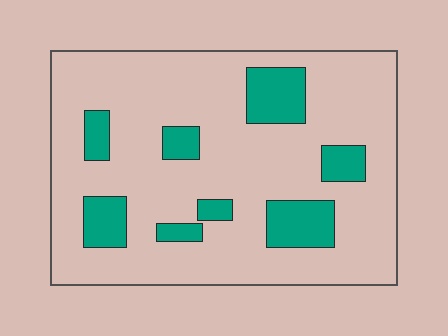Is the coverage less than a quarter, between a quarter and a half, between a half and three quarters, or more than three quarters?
Less than a quarter.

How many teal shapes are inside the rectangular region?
8.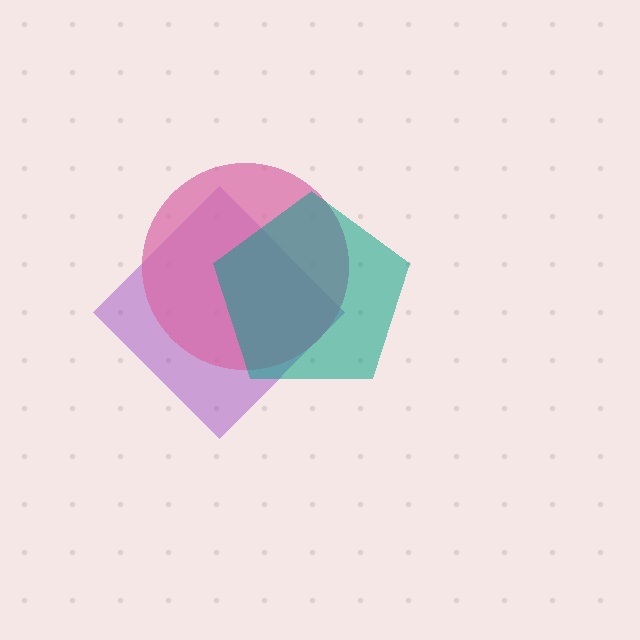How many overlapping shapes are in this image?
There are 3 overlapping shapes in the image.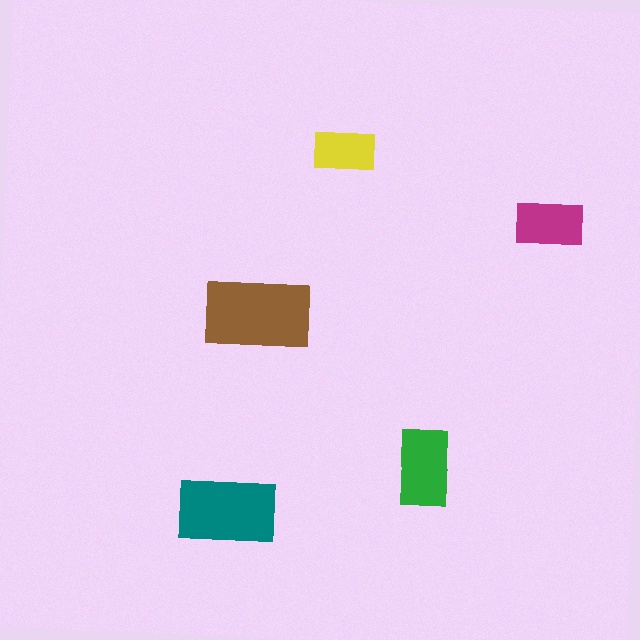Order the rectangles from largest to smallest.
the brown one, the teal one, the green one, the magenta one, the yellow one.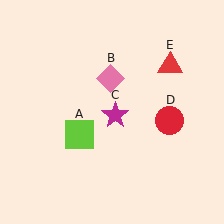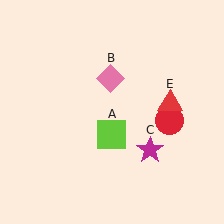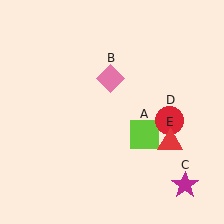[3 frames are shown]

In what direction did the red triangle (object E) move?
The red triangle (object E) moved down.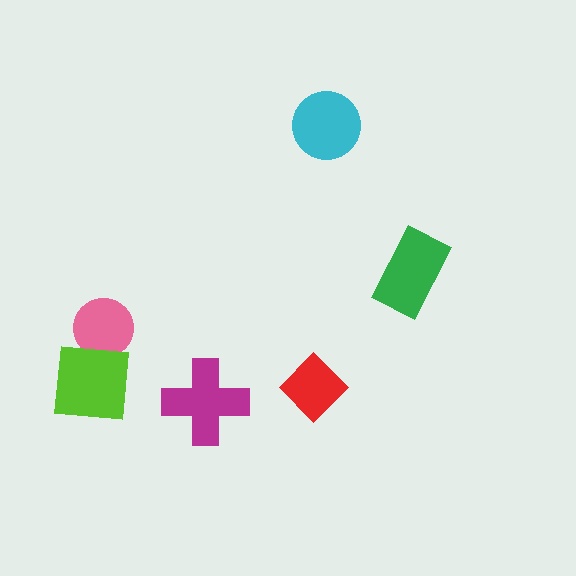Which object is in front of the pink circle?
The lime square is in front of the pink circle.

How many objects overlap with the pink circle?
1 object overlaps with the pink circle.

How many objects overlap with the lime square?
1 object overlaps with the lime square.